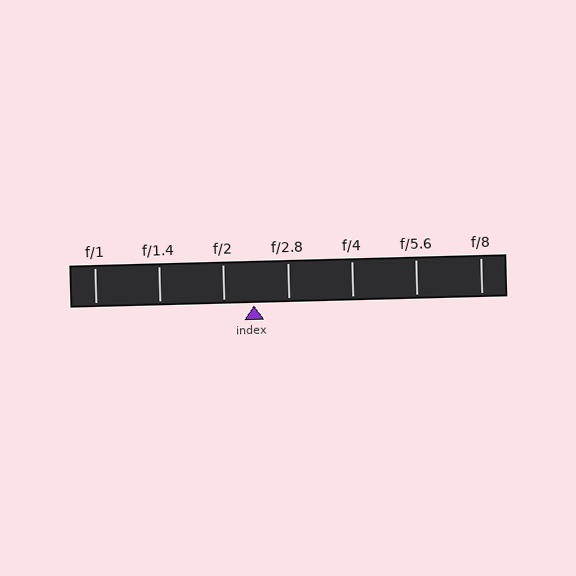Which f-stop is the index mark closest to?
The index mark is closest to f/2.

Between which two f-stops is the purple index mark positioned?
The index mark is between f/2 and f/2.8.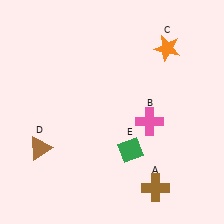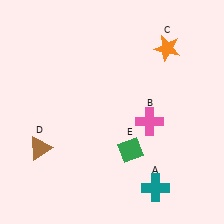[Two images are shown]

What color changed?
The cross (A) changed from brown in Image 1 to teal in Image 2.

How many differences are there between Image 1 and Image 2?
There is 1 difference between the two images.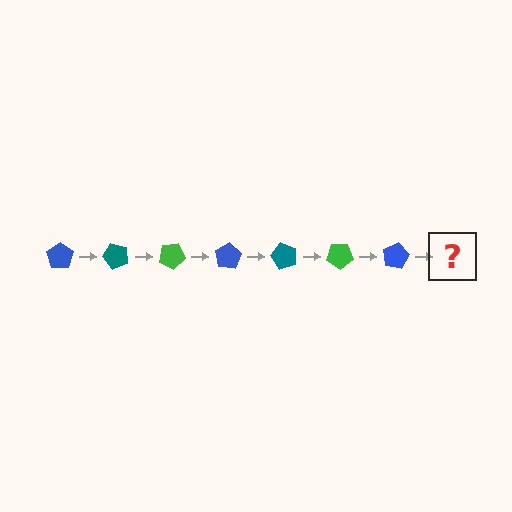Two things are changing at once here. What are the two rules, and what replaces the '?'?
The two rules are that it rotates 50 degrees each step and the color cycles through blue, teal, and green. The '?' should be a teal pentagon, rotated 350 degrees from the start.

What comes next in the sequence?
The next element should be a teal pentagon, rotated 350 degrees from the start.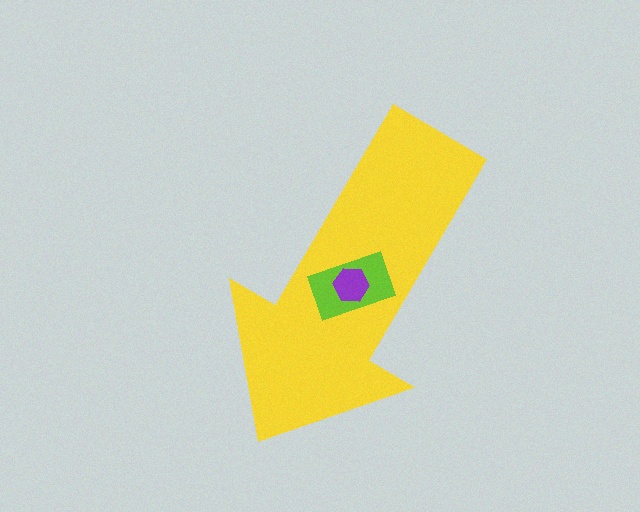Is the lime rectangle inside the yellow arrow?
Yes.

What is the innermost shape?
The purple hexagon.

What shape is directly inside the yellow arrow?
The lime rectangle.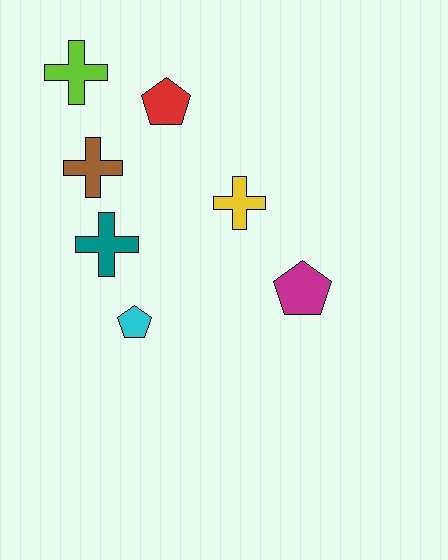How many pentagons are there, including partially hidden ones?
There are 3 pentagons.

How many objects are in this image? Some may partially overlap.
There are 7 objects.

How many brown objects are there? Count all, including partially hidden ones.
There is 1 brown object.